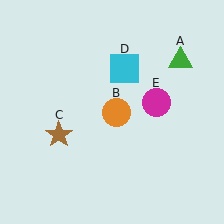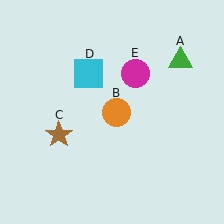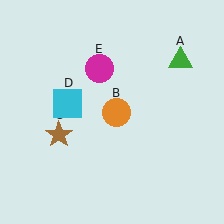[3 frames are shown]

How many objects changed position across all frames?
2 objects changed position: cyan square (object D), magenta circle (object E).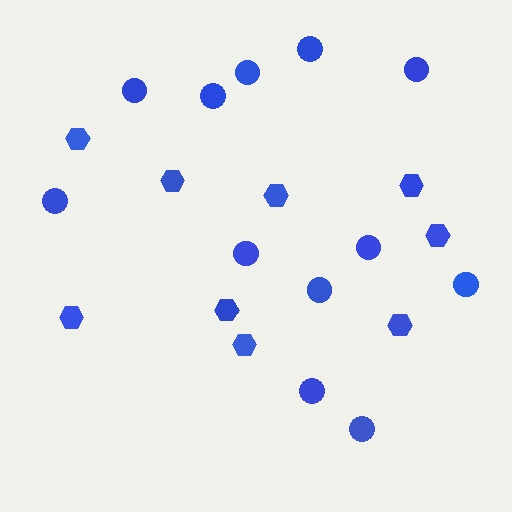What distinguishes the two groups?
There are 2 groups: one group of hexagons (9) and one group of circles (12).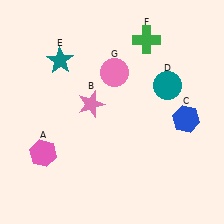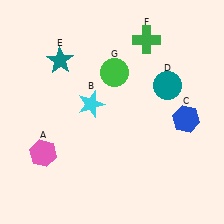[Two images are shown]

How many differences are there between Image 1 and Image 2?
There are 2 differences between the two images.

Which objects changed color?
B changed from pink to cyan. G changed from pink to green.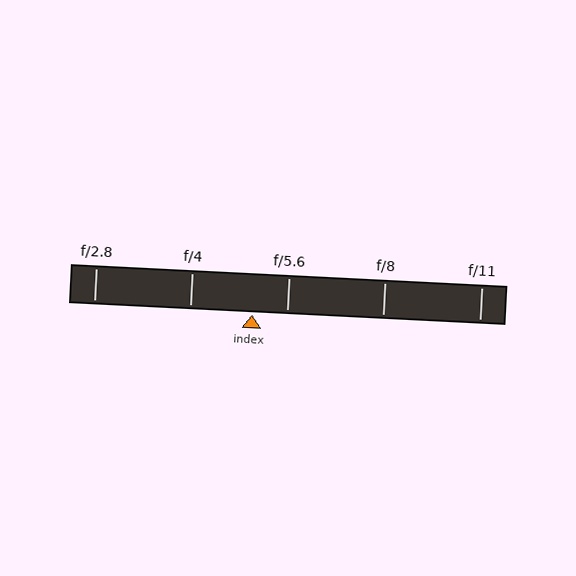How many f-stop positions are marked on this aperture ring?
There are 5 f-stop positions marked.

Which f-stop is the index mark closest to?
The index mark is closest to f/5.6.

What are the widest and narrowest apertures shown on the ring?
The widest aperture shown is f/2.8 and the narrowest is f/11.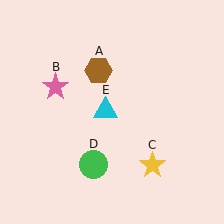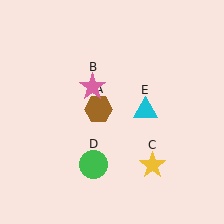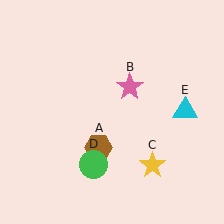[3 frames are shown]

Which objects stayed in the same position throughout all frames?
Yellow star (object C) and green circle (object D) remained stationary.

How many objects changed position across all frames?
3 objects changed position: brown hexagon (object A), pink star (object B), cyan triangle (object E).